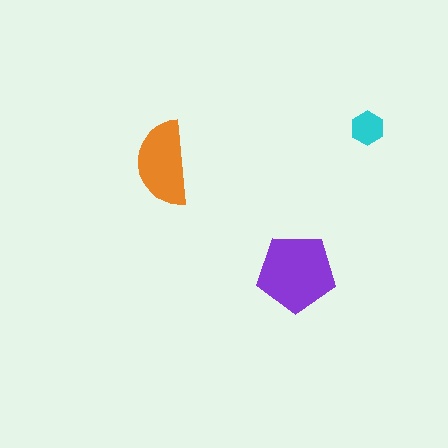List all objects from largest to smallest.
The purple pentagon, the orange semicircle, the cyan hexagon.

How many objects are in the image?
There are 3 objects in the image.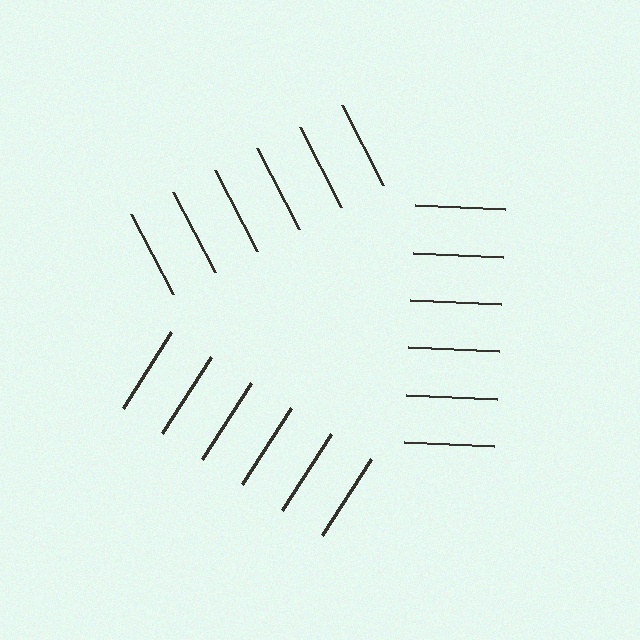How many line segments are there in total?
18 — 6 along each of the 3 edges.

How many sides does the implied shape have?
3 sides — the line-ends trace a triangle.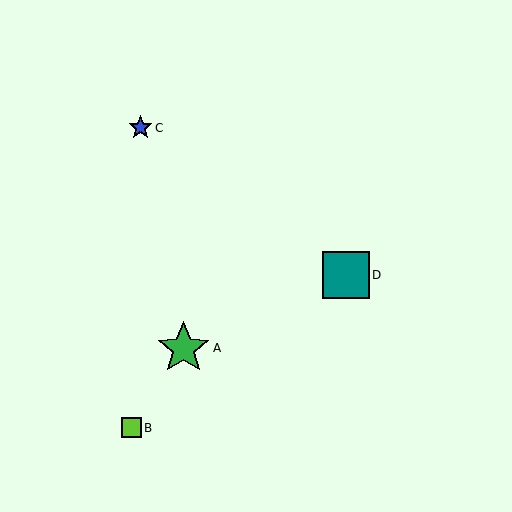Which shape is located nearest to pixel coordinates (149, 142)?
The blue star (labeled C) at (141, 128) is nearest to that location.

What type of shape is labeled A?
Shape A is a green star.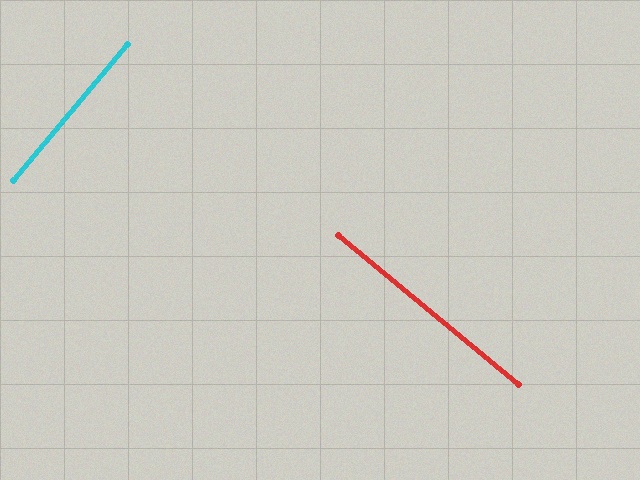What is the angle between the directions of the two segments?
Approximately 90 degrees.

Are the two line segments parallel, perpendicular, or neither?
Perpendicular — they meet at approximately 90°.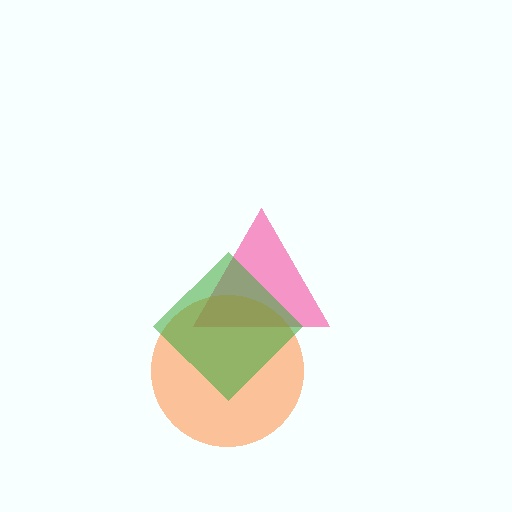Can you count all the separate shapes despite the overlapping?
Yes, there are 3 separate shapes.